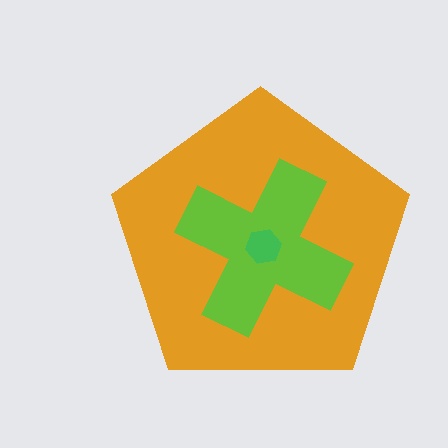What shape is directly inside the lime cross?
The green hexagon.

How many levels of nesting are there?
3.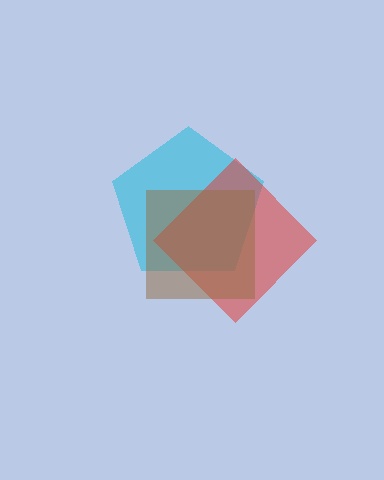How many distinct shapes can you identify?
There are 3 distinct shapes: a cyan pentagon, a red diamond, a brown square.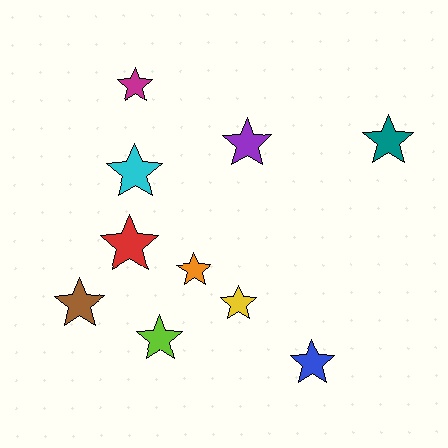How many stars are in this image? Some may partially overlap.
There are 10 stars.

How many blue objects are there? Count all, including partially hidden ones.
There is 1 blue object.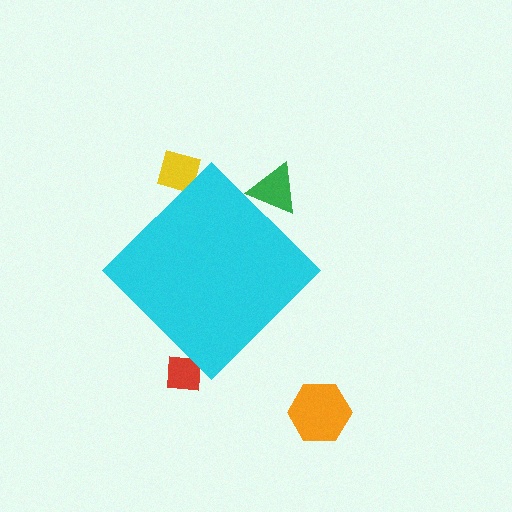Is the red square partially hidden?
Yes, the red square is partially hidden behind the cyan diamond.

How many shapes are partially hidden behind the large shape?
3 shapes are partially hidden.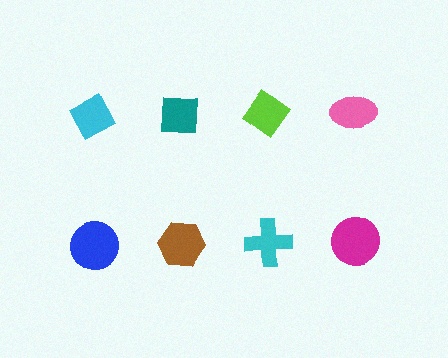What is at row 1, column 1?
A cyan diamond.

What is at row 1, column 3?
A lime diamond.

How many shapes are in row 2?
4 shapes.